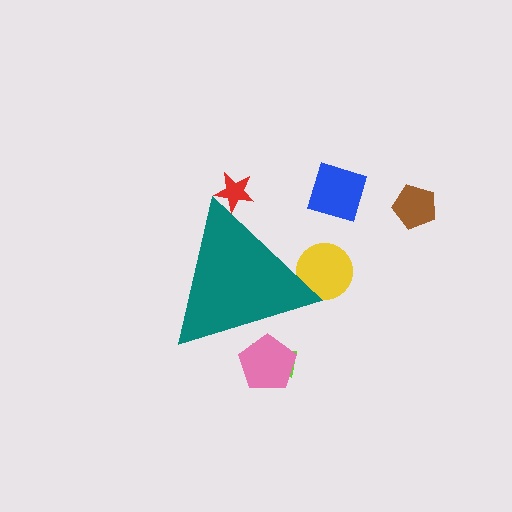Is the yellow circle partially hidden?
Yes, the yellow circle is partially hidden behind the teal triangle.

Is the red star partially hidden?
Yes, the red star is partially hidden behind the teal triangle.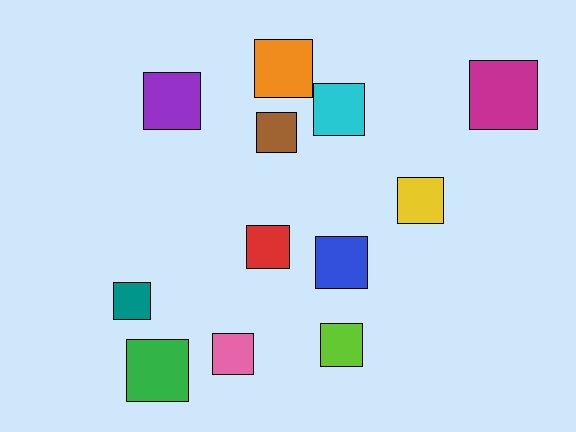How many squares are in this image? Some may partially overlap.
There are 12 squares.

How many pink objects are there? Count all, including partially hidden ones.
There is 1 pink object.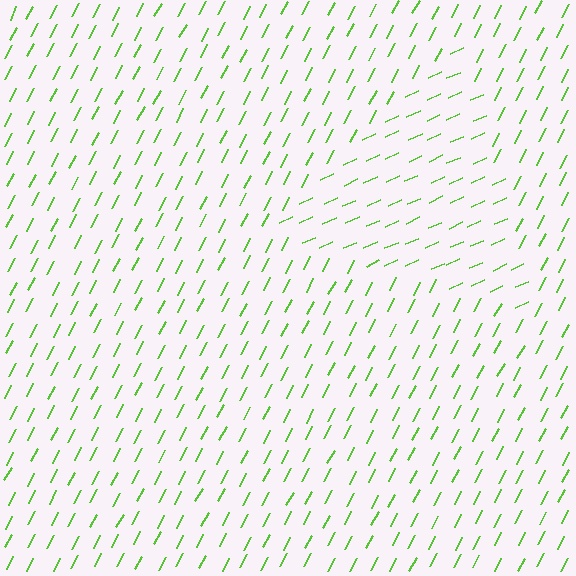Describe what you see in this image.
The image is filled with small lime line segments. A triangle region in the image has lines oriented differently from the surrounding lines, creating a visible texture boundary.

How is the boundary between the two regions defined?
The boundary is defined purely by a change in line orientation (approximately 38 degrees difference). All lines are the same color and thickness.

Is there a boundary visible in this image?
Yes, there is a texture boundary formed by a change in line orientation.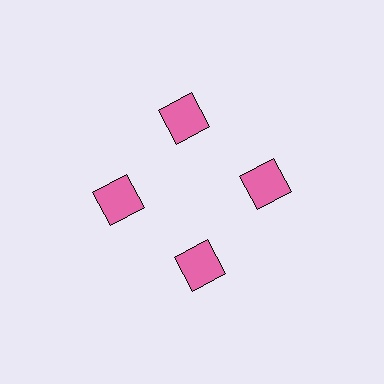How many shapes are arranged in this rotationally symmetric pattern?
There are 4 shapes, arranged in 4 groups of 1.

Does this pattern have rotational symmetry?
Yes, this pattern has 4-fold rotational symmetry. It looks the same after rotating 90 degrees around the center.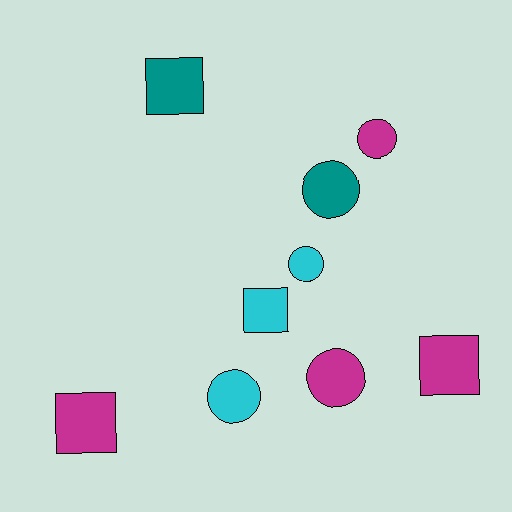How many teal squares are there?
There is 1 teal square.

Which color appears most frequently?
Magenta, with 4 objects.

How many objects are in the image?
There are 9 objects.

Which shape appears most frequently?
Circle, with 5 objects.